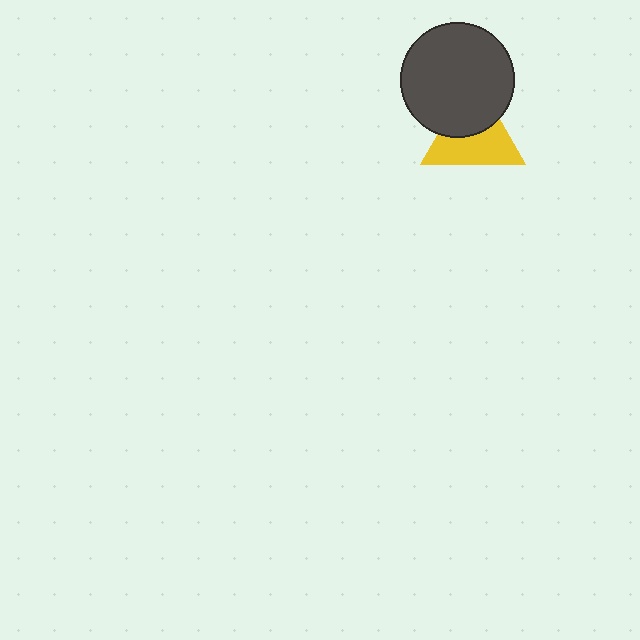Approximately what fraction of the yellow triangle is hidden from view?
Roughly 42% of the yellow triangle is hidden behind the dark gray circle.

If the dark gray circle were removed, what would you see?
You would see the complete yellow triangle.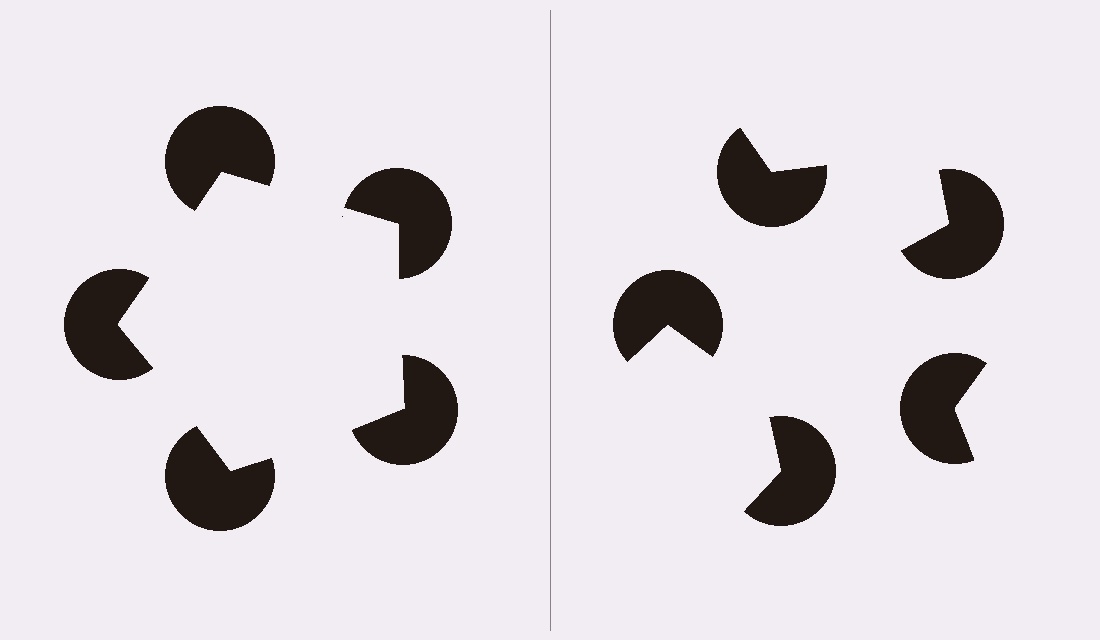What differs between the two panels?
The pac-man discs are positioned identically on both sides; only the wedge orientations differ. On the left they align to a pentagon; on the right they are misaligned.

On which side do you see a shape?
An illusory pentagon appears on the left side. On the right side the wedge cuts are rotated, so no coherent shape forms.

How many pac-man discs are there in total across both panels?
10 — 5 on each side.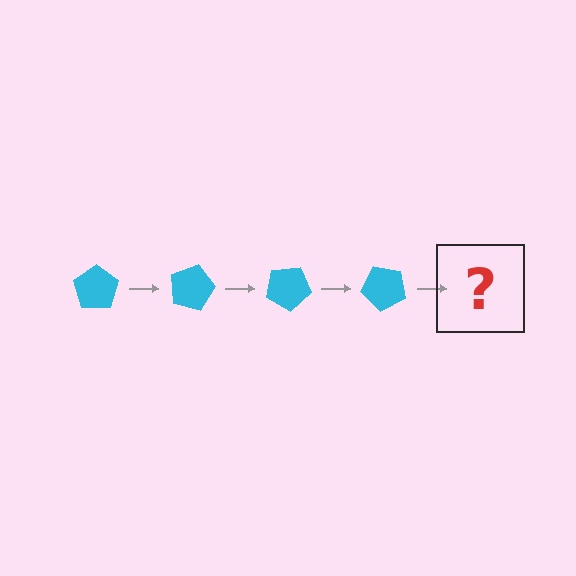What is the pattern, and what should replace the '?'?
The pattern is that the pentagon rotates 15 degrees each step. The '?' should be a cyan pentagon rotated 60 degrees.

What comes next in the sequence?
The next element should be a cyan pentagon rotated 60 degrees.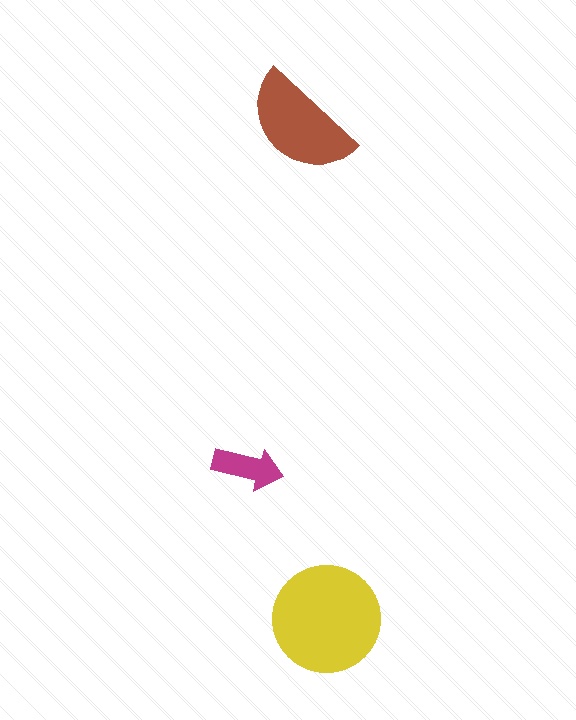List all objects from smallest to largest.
The magenta arrow, the brown semicircle, the yellow circle.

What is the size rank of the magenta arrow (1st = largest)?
3rd.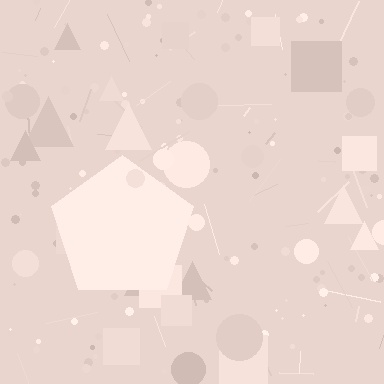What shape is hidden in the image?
A pentagon is hidden in the image.